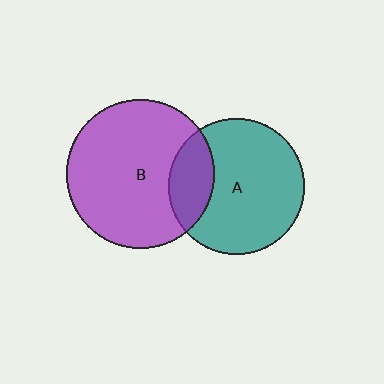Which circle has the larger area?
Circle B (purple).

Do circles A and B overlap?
Yes.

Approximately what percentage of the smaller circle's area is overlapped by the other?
Approximately 25%.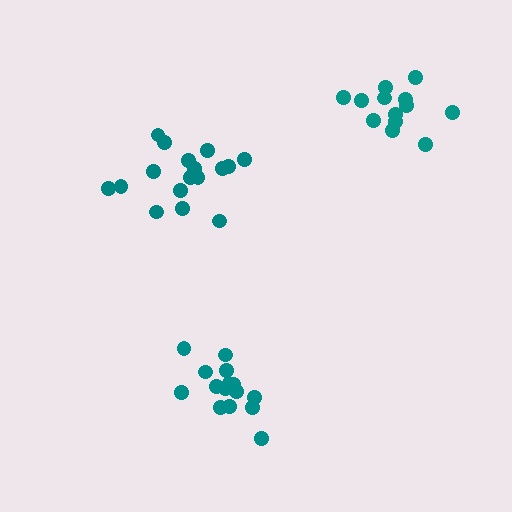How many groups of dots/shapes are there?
There are 3 groups.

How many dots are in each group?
Group 1: 17 dots, Group 2: 13 dots, Group 3: 15 dots (45 total).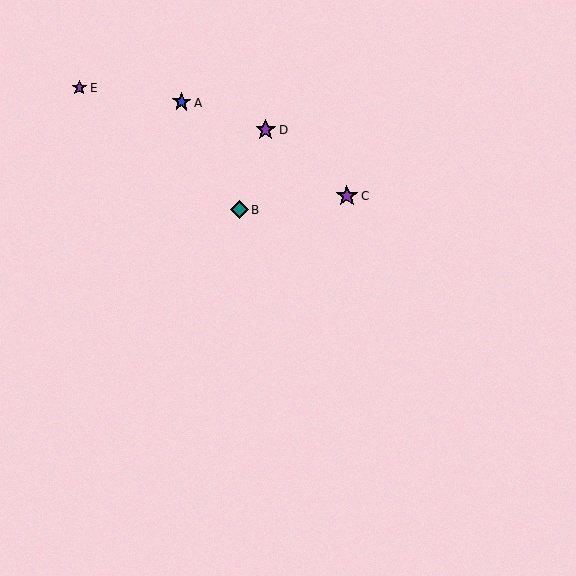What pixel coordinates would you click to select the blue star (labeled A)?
Click at (181, 102) to select the blue star A.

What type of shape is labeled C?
Shape C is a purple star.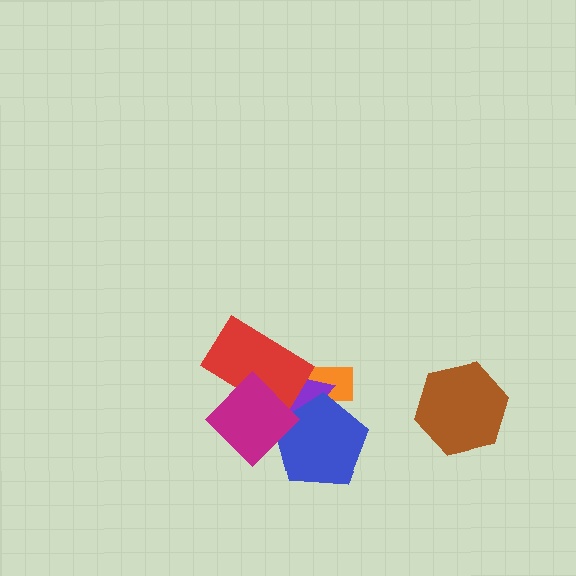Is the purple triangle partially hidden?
Yes, it is partially covered by another shape.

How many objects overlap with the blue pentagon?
3 objects overlap with the blue pentagon.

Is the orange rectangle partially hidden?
Yes, it is partially covered by another shape.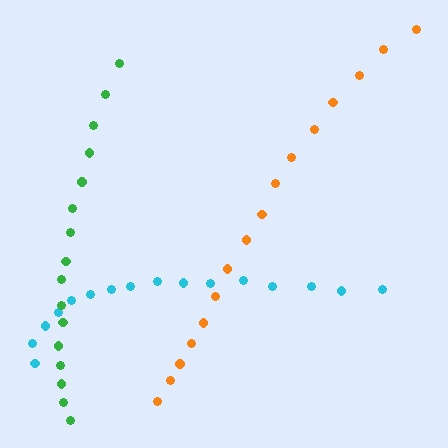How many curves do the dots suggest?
There are 3 distinct paths.